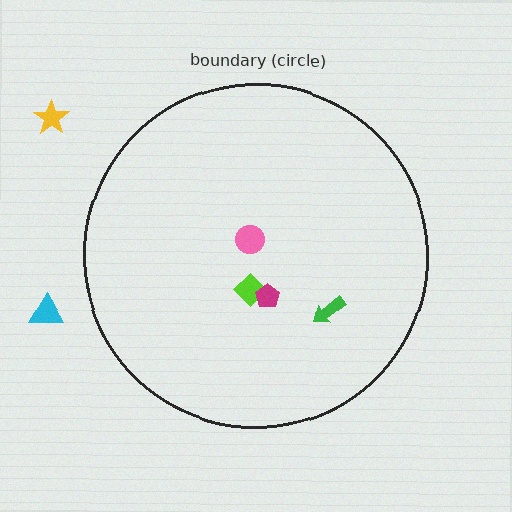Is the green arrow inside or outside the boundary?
Inside.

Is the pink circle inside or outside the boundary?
Inside.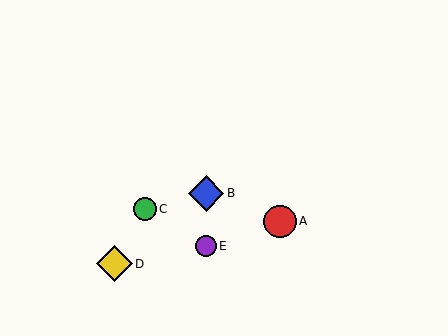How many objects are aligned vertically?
2 objects (B, E) are aligned vertically.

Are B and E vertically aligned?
Yes, both are at x≈206.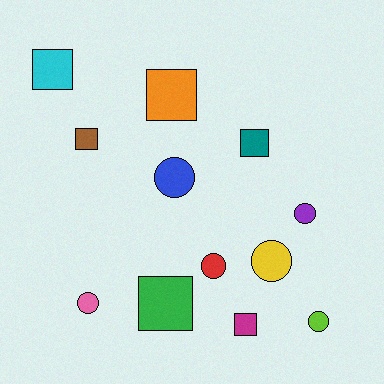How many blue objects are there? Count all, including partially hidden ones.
There is 1 blue object.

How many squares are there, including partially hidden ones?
There are 6 squares.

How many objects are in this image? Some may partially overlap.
There are 12 objects.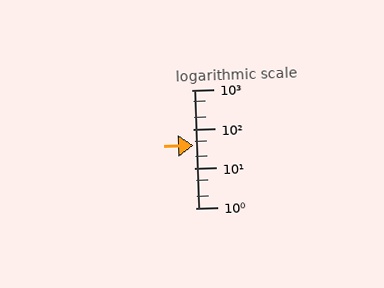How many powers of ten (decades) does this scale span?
The scale spans 3 decades, from 1 to 1000.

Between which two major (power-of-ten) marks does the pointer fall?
The pointer is between 10 and 100.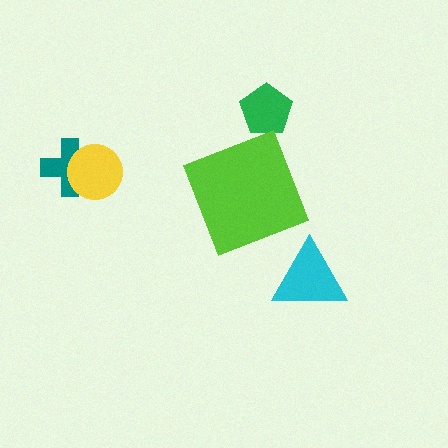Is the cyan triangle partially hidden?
No, no other shape covers it.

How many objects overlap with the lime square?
0 objects overlap with the lime square.